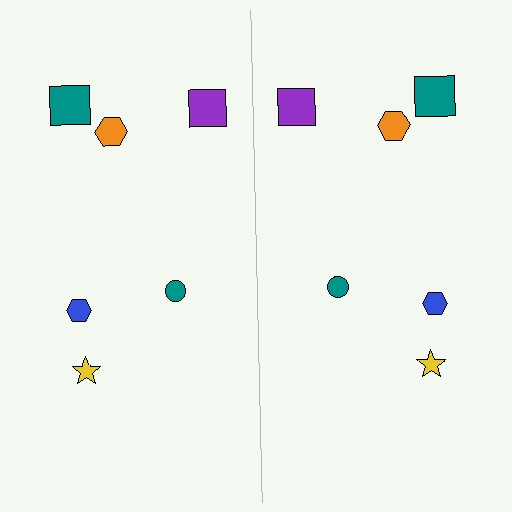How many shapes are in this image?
There are 12 shapes in this image.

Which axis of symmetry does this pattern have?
The pattern has a vertical axis of symmetry running through the center of the image.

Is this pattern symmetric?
Yes, this pattern has bilateral (reflection) symmetry.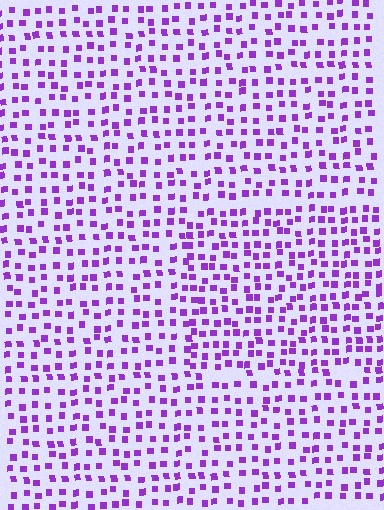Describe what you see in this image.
The image contains small purple elements arranged at two different densities. A rectangle-shaped region is visible where the elements are more densely packed than the surrounding area.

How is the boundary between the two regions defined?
The boundary is defined by a change in element density (approximately 1.3x ratio). All elements are the same color, size, and shape.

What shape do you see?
I see a rectangle.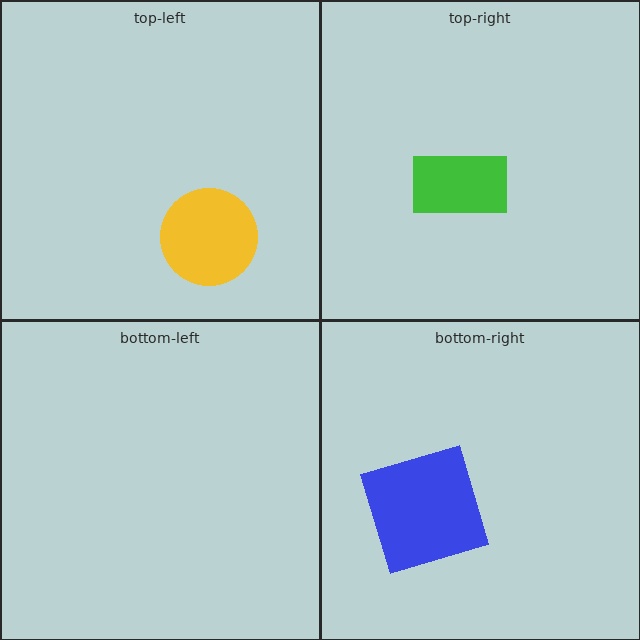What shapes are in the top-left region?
The yellow circle.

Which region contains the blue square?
The bottom-right region.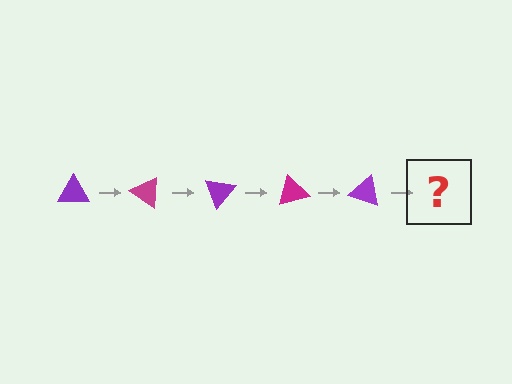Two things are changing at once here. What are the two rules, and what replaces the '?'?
The two rules are that it rotates 35 degrees each step and the color cycles through purple and magenta. The '?' should be a magenta triangle, rotated 175 degrees from the start.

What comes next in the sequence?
The next element should be a magenta triangle, rotated 175 degrees from the start.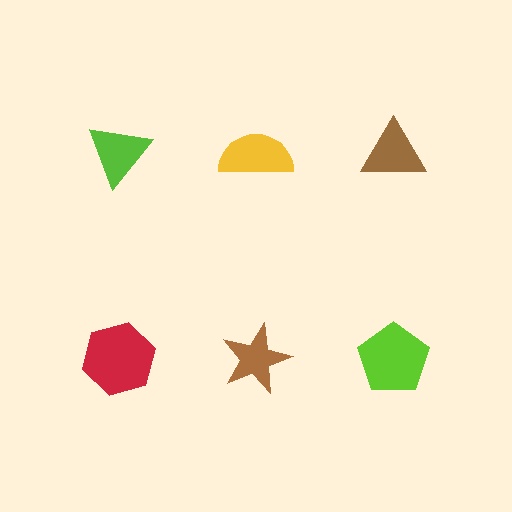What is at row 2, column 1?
A red hexagon.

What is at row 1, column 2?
A yellow semicircle.